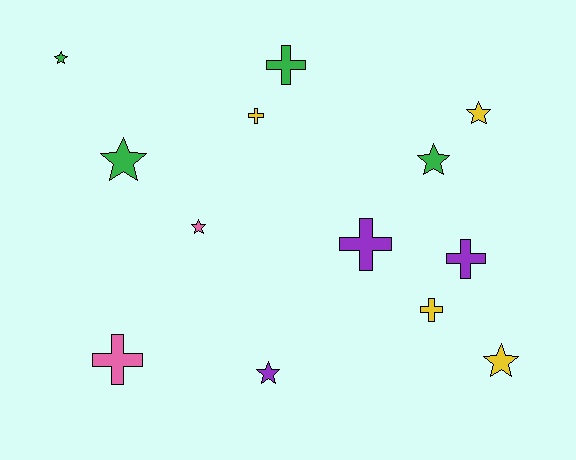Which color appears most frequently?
Green, with 4 objects.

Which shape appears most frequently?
Star, with 7 objects.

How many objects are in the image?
There are 13 objects.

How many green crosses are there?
There is 1 green cross.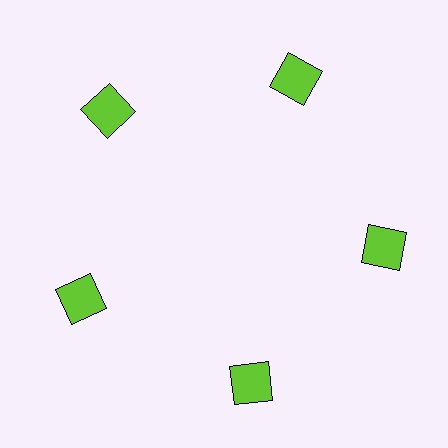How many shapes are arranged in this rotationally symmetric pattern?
There are 5 shapes, arranged in 5 groups of 1.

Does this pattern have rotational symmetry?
Yes, this pattern has 5-fold rotational symmetry. It looks the same after rotating 72 degrees around the center.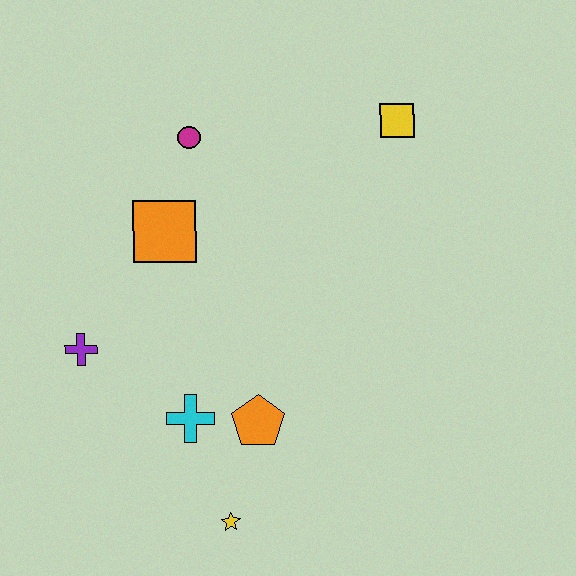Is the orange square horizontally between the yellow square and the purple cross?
Yes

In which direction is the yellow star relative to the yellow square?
The yellow star is below the yellow square.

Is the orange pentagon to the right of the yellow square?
No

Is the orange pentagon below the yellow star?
No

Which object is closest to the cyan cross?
The orange pentagon is closest to the cyan cross.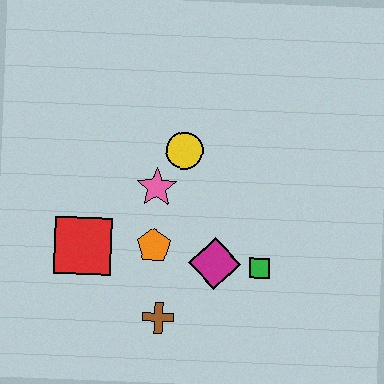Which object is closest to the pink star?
The yellow circle is closest to the pink star.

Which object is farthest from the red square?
The green square is farthest from the red square.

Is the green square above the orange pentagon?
No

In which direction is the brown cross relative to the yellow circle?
The brown cross is below the yellow circle.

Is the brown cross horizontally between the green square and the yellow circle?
No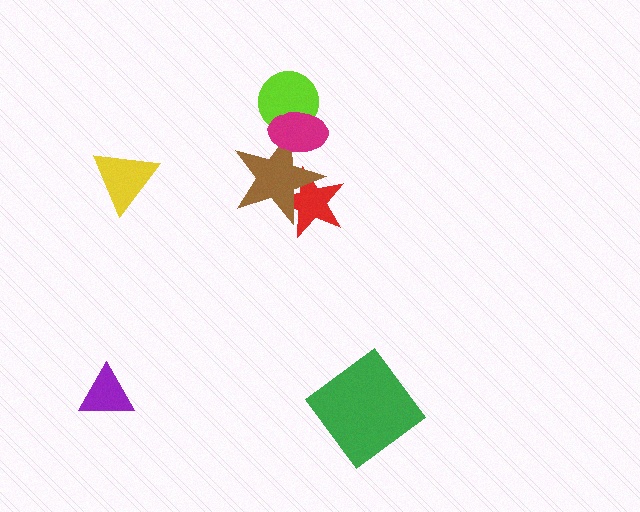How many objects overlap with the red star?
1 object overlaps with the red star.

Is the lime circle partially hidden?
Yes, it is partially covered by another shape.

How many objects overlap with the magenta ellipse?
2 objects overlap with the magenta ellipse.